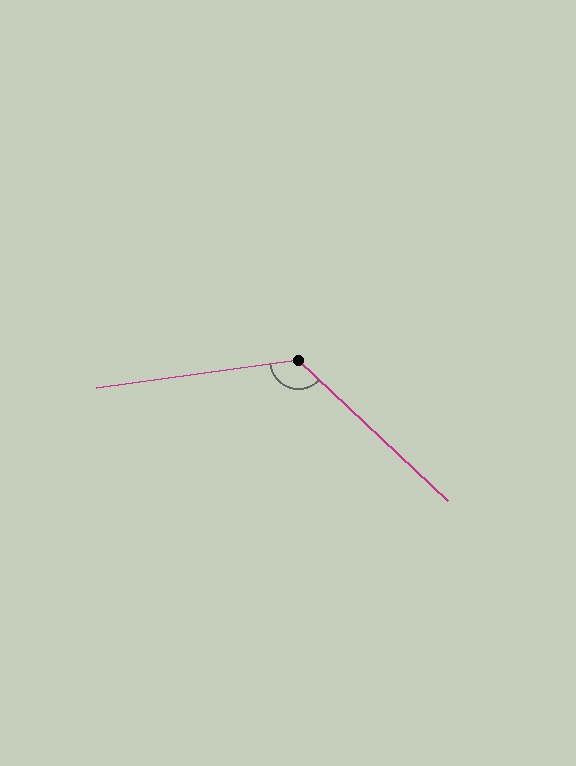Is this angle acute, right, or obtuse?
It is obtuse.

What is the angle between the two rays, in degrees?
Approximately 129 degrees.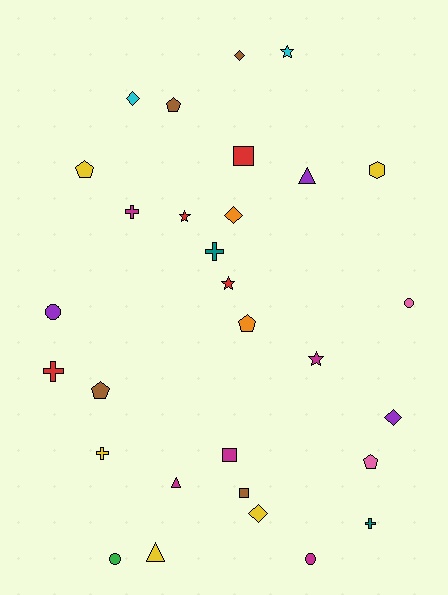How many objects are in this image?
There are 30 objects.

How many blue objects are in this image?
There are no blue objects.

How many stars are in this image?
There are 4 stars.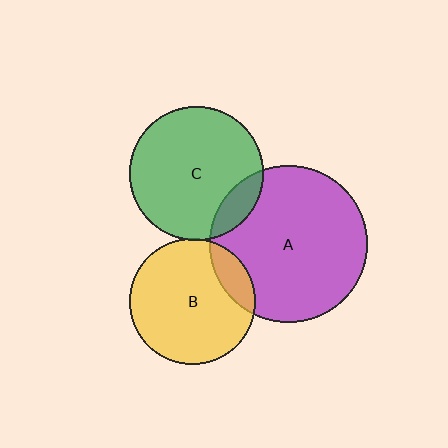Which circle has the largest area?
Circle A (purple).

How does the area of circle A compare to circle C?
Approximately 1.4 times.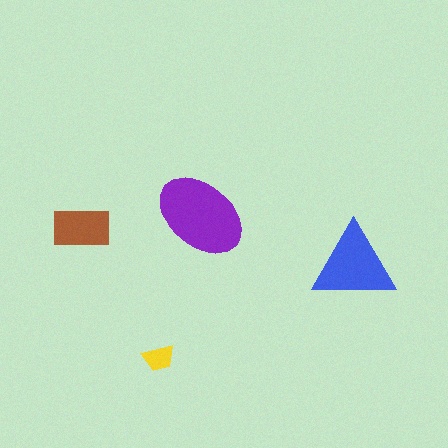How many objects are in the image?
There are 4 objects in the image.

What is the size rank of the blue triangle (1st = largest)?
2nd.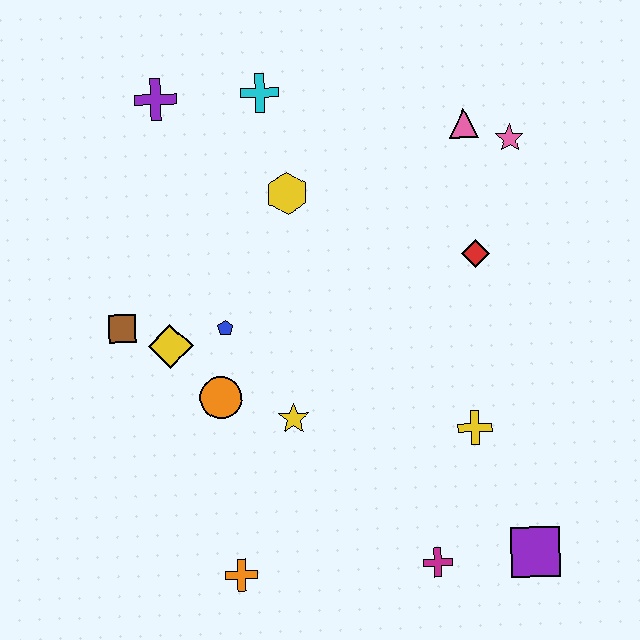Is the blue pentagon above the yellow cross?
Yes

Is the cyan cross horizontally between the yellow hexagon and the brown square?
Yes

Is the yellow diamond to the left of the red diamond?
Yes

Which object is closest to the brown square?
The yellow diamond is closest to the brown square.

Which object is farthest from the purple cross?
The purple square is farthest from the purple cross.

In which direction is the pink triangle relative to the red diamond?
The pink triangle is above the red diamond.